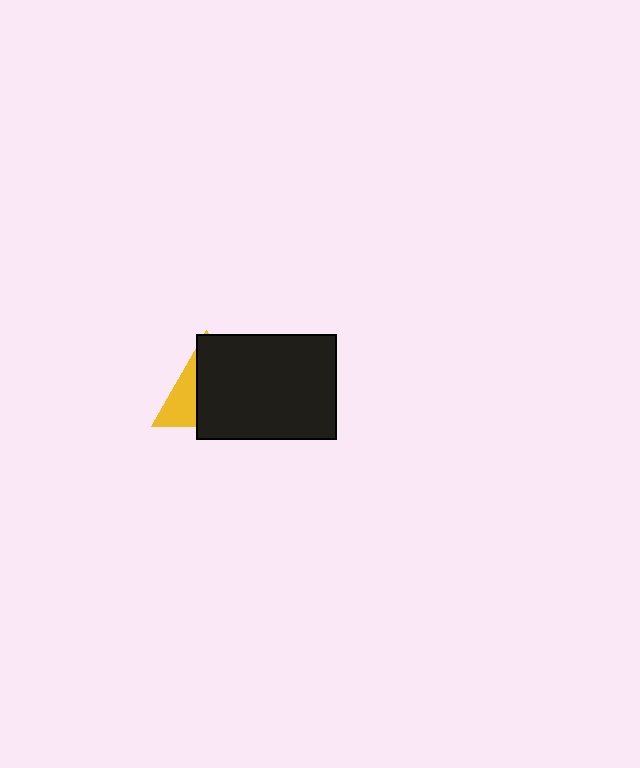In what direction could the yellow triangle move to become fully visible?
The yellow triangle could move left. That would shift it out from behind the black rectangle entirely.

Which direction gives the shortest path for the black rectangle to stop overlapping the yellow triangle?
Moving right gives the shortest separation.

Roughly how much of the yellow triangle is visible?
A small part of it is visible (roughly 32%).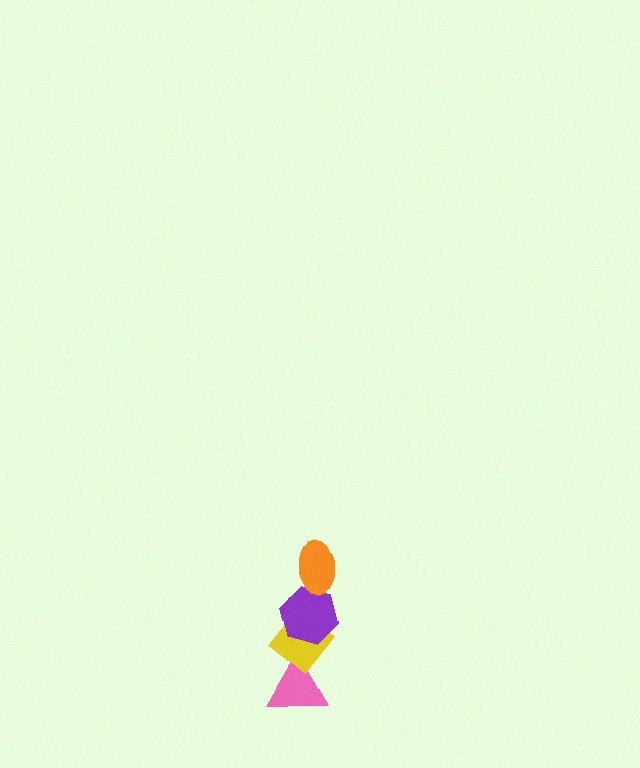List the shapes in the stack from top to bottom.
From top to bottom: the orange ellipse, the purple hexagon, the yellow diamond, the pink triangle.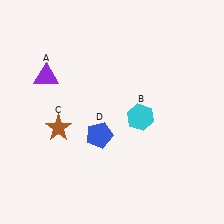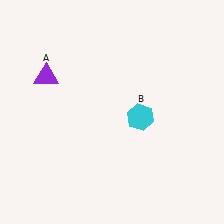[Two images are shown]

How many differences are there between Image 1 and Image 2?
There are 2 differences between the two images.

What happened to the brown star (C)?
The brown star (C) was removed in Image 2. It was in the bottom-left area of Image 1.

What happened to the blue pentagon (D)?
The blue pentagon (D) was removed in Image 2. It was in the bottom-left area of Image 1.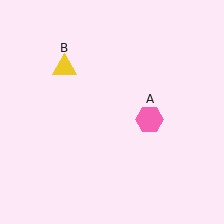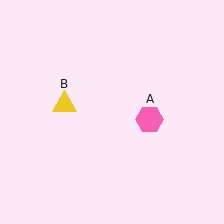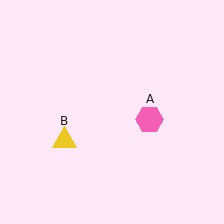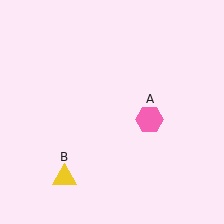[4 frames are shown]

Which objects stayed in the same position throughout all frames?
Pink hexagon (object A) remained stationary.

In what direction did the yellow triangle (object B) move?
The yellow triangle (object B) moved down.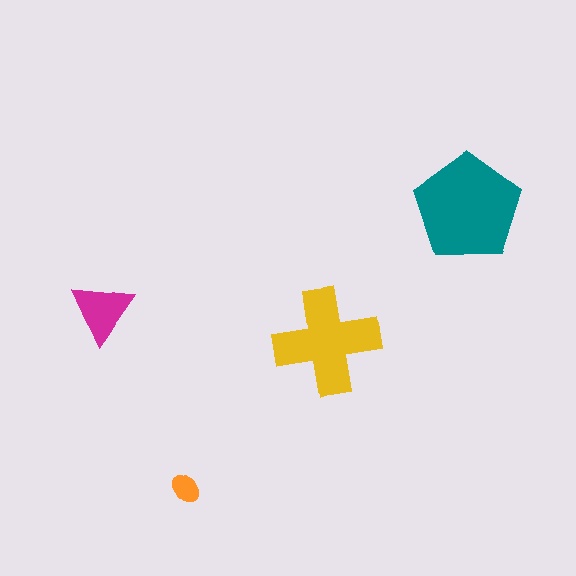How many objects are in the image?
There are 4 objects in the image.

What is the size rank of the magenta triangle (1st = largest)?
3rd.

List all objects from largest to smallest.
The teal pentagon, the yellow cross, the magenta triangle, the orange ellipse.